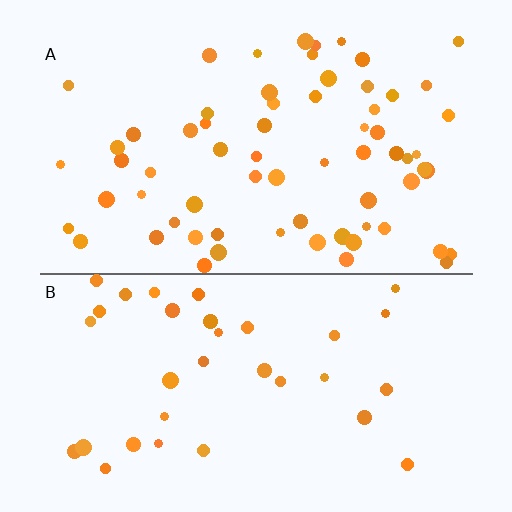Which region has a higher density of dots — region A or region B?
A (the top).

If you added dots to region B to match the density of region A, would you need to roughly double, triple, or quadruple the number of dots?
Approximately double.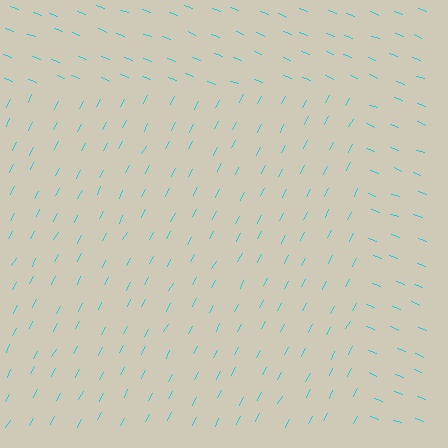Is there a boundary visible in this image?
Yes, there is a texture boundary formed by a change in line orientation.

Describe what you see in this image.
The image is filled with small cyan line segments. A rectangle region in the image has lines oriented differently from the surrounding lines, creating a visible texture boundary.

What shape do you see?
I see a rectangle.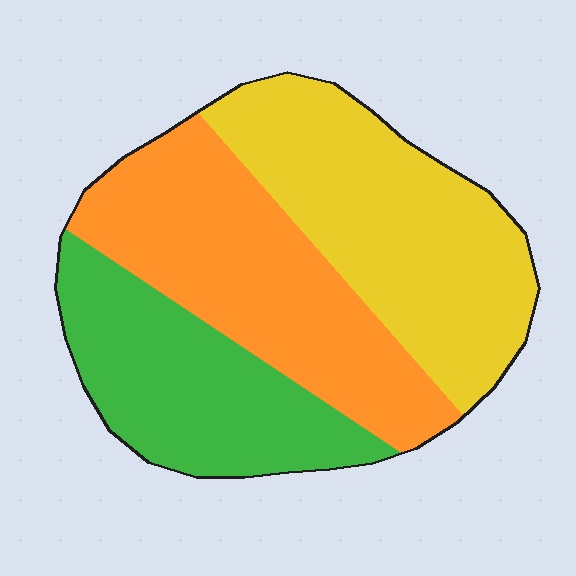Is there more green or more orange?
Orange.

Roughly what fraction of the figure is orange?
Orange covers 35% of the figure.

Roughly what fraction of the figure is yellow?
Yellow covers around 35% of the figure.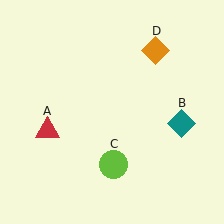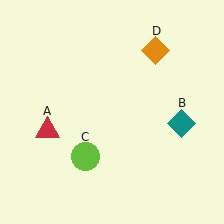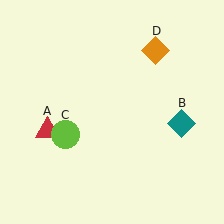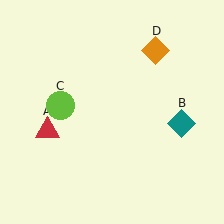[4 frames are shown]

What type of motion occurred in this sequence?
The lime circle (object C) rotated clockwise around the center of the scene.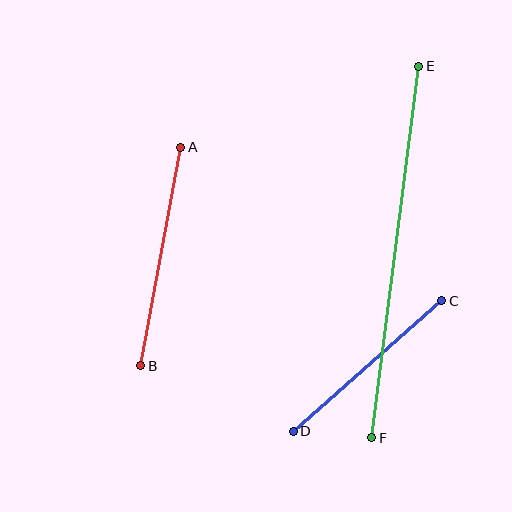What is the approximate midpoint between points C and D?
The midpoint is at approximately (368, 366) pixels.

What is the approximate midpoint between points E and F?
The midpoint is at approximately (395, 252) pixels.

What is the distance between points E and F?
The distance is approximately 374 pixels.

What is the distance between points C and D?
The distance is approximately 198 pixels.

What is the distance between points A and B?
The distance is approximately 222 pixels.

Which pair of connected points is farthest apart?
Points E and F are farthest apart.